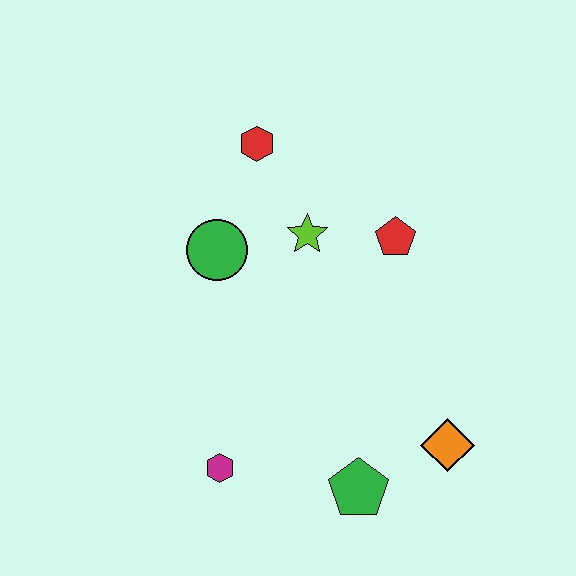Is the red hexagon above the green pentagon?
Yes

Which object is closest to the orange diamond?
The green pentagon is closest to the orange diamond.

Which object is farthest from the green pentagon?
The red hexagon is farthest from the green pentagon.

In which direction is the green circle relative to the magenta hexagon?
The green circle is above the magenta hexagon.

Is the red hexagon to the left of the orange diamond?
Yes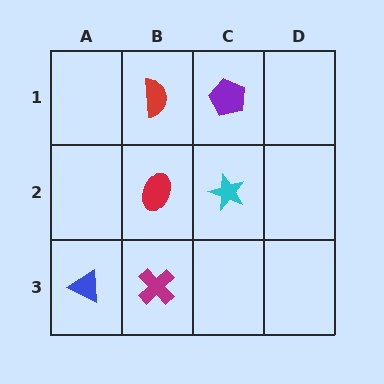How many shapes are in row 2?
2 shapes.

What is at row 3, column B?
A magenta cross.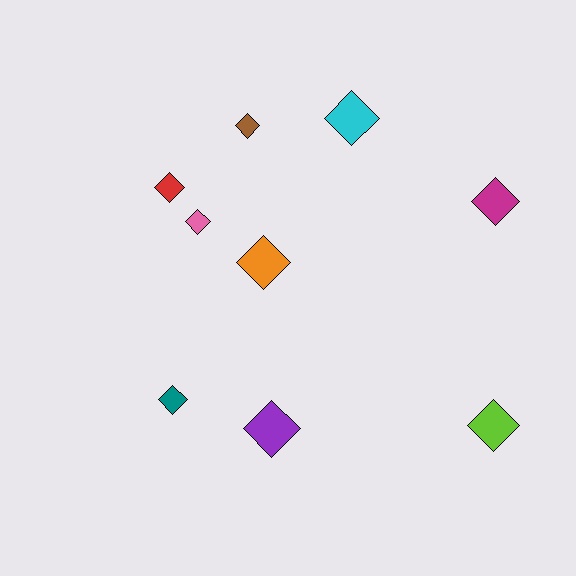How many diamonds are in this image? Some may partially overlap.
There are 9 diamonds.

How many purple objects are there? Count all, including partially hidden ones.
There is 1 purple object.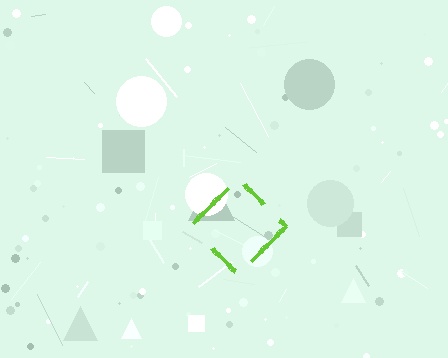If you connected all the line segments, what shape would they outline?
They would outline a diamond.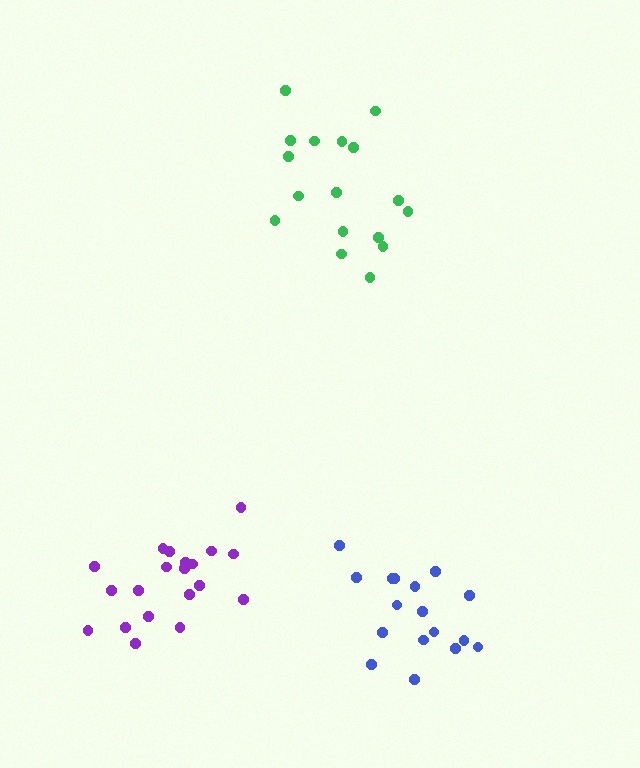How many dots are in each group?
Group 1: 17 dots, Group 2: 20 dots, Group 3: 17 dots (54 total).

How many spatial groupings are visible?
There are 3 spatial groupings.